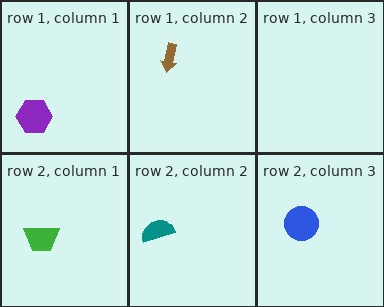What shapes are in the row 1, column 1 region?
The purple hexagon.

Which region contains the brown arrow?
The row 1, column 2 region.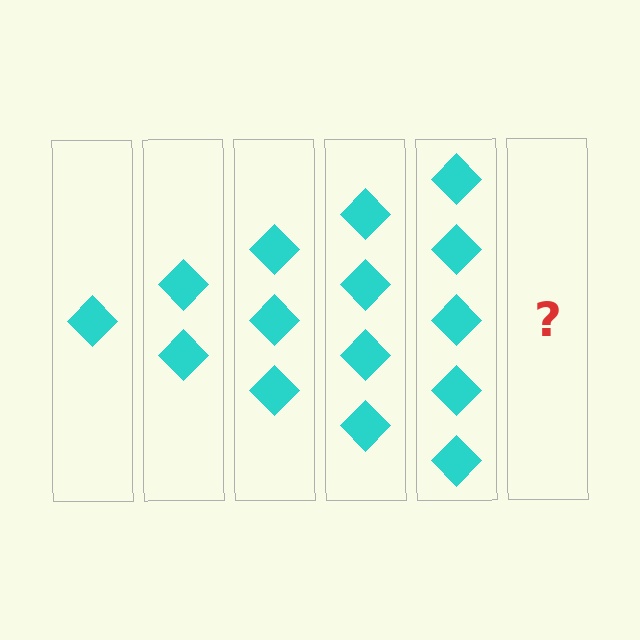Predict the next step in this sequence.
The next step is 6 diamonds.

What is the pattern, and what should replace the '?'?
The pattern is that each step adds one more diamond. The '?' should be 6 diamonds.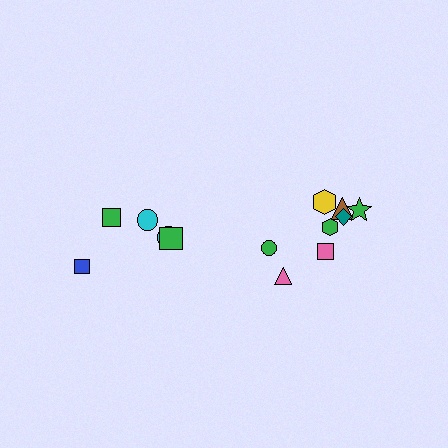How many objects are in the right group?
There are 8 objects.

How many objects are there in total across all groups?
There are 13 objects.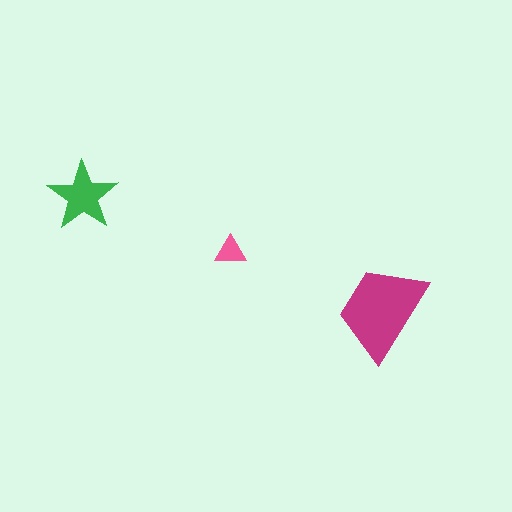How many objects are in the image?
There are 3 objects in the image.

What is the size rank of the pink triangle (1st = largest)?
3rd.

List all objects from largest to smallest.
The magenta trapezoid, the green star, the pink triangle.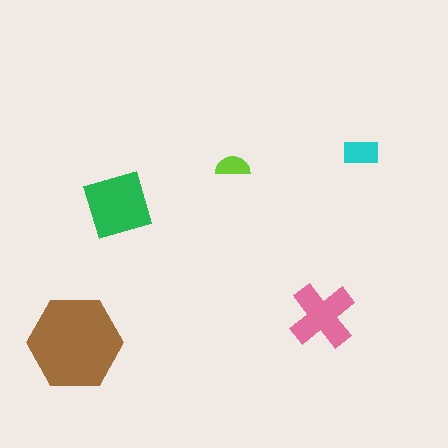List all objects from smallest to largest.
The lime semicircle, the cyan rectangle, the pink cross, the green square, the brown hexagon.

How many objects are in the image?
There are 5 objects in the image.